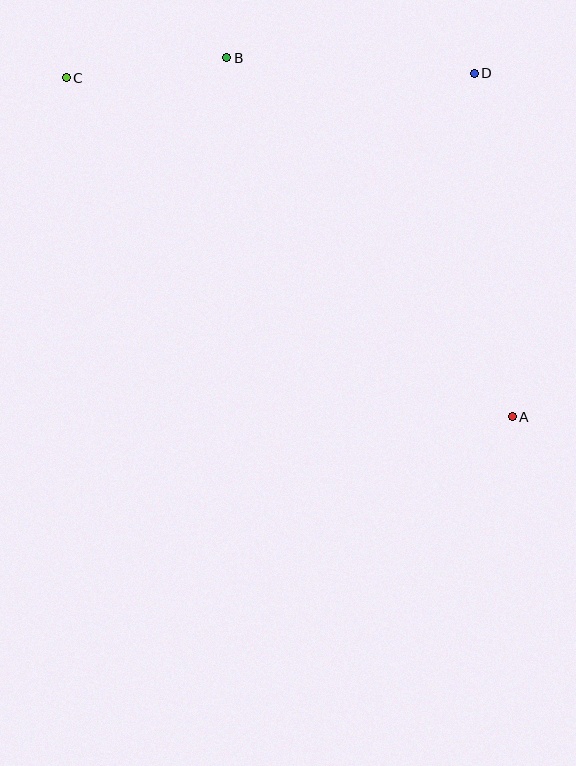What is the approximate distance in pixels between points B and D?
The distance between B and D is approximately 248 pixels.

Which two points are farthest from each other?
Points A and C are farthest from each other.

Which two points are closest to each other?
Points B and C are closest to each other.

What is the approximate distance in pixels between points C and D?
The distance between C and D is approximately 408 pixels.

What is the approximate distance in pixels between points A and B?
The distance between A and B is approximately 459 pixels.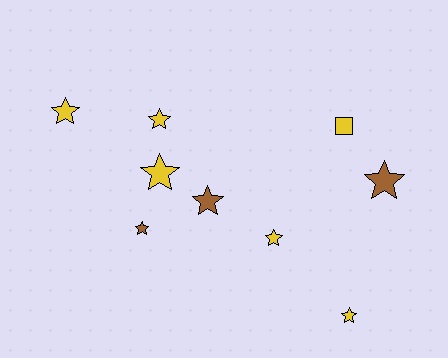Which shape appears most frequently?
Star, with 8 objects.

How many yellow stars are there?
There are 5 yellow stars.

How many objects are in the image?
There are 9 objects.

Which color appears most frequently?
Yellow, with 6 objects.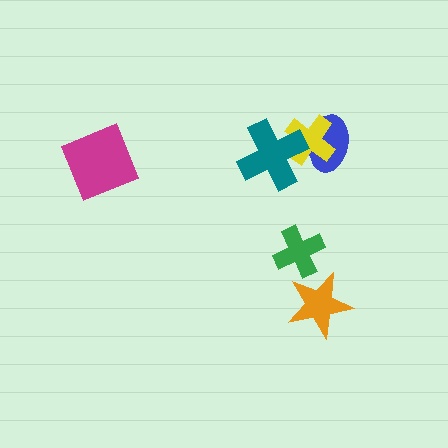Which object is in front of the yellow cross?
The teal cross is in front of the yellow cross.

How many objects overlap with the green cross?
0 objects overlap with the green cross.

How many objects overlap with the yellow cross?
2 objects overlap with the yellow cross.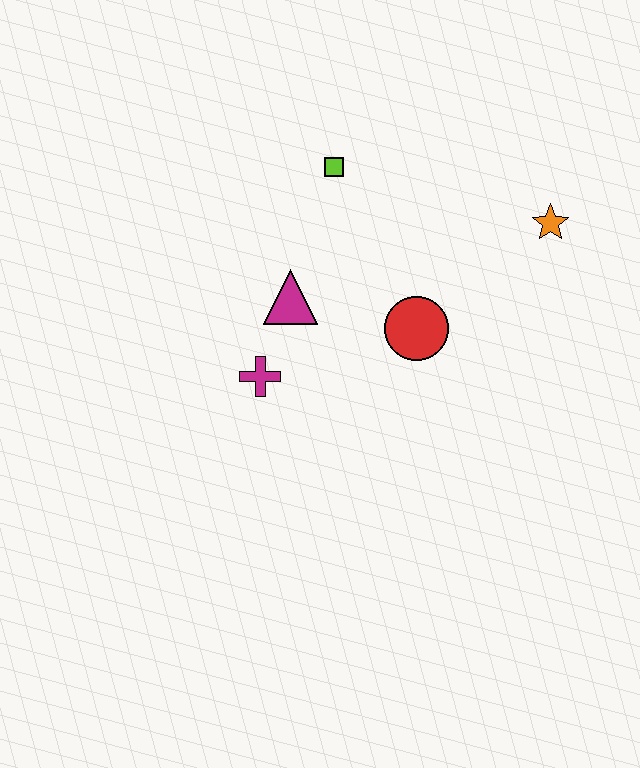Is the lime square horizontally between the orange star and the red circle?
No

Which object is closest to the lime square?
The magenta triangle is closest to the lime square.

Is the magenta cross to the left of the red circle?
Yes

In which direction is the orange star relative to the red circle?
The orange star is to the right of the red circle.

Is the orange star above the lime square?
No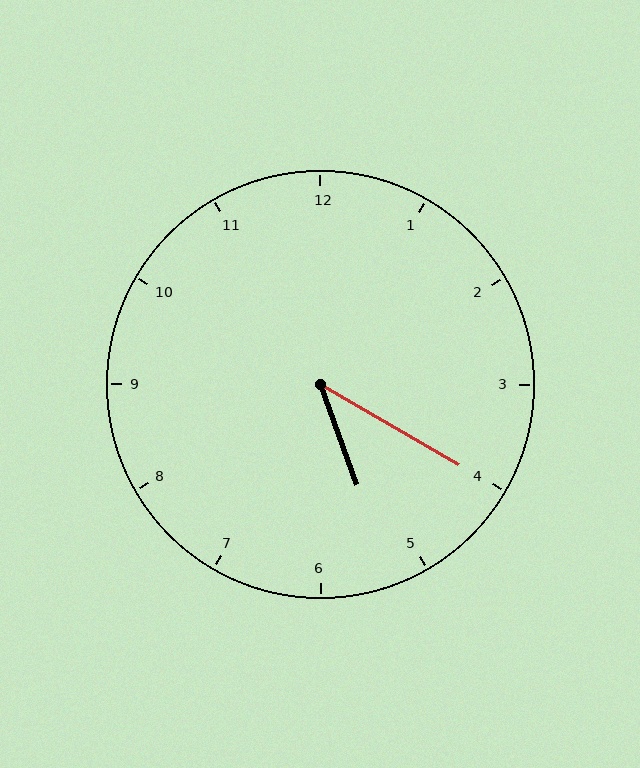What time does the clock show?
5:20.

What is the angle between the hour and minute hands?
Approximately 40 degrees.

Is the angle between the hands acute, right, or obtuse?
It is acute.